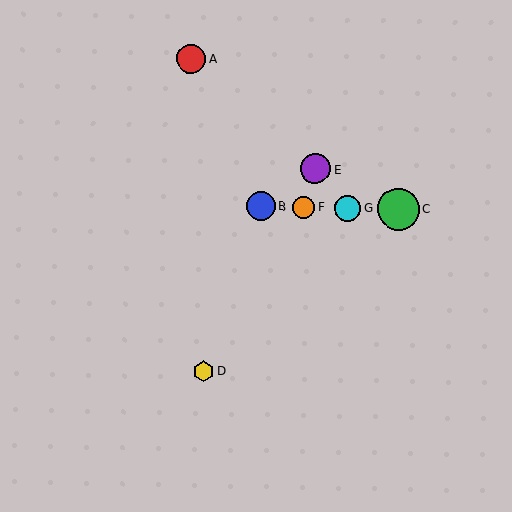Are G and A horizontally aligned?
No, G is at y≈208 and A is at y≈59.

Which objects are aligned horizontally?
Objects B, C, F, G are aligned horizontally.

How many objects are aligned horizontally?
4 objects (B, C, F, G) are aligned horizontally.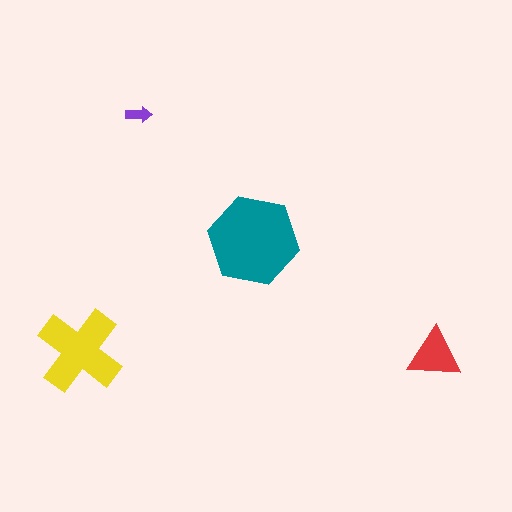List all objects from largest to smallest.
The teal hexagon, the yellow cross, the red triangle, the purple arrow.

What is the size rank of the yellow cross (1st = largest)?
2nd.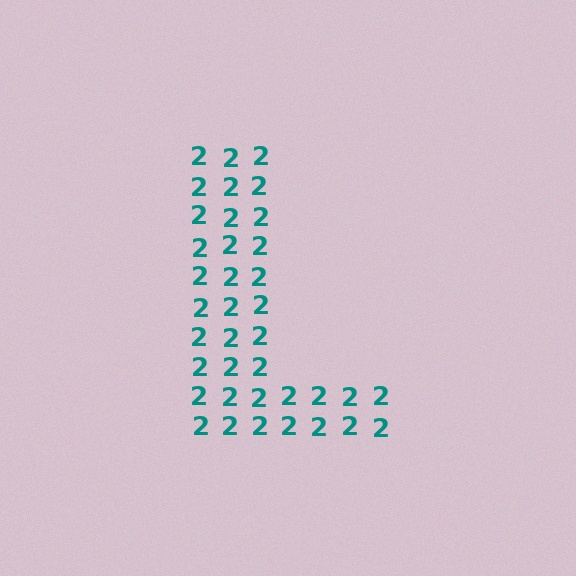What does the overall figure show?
The overall figure shows the letter L.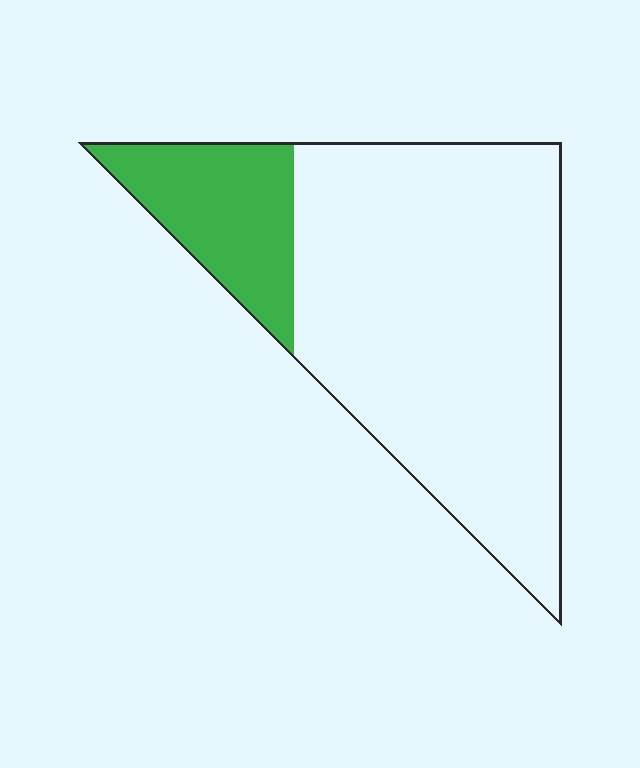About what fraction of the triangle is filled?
About one fifth (1/5).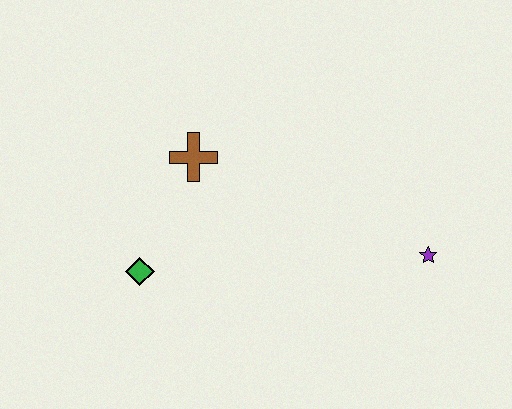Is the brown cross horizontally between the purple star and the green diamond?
Yes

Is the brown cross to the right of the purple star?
No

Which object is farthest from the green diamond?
The purple star is farthest from the green diamond.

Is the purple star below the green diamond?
No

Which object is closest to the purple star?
The brown cross is closest to the purple star.